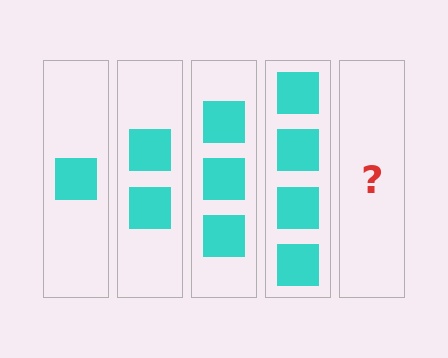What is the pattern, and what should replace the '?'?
The pattern is that each step adds one more square. The '?' should be 5 squares.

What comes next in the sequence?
The next element should be 5 squares.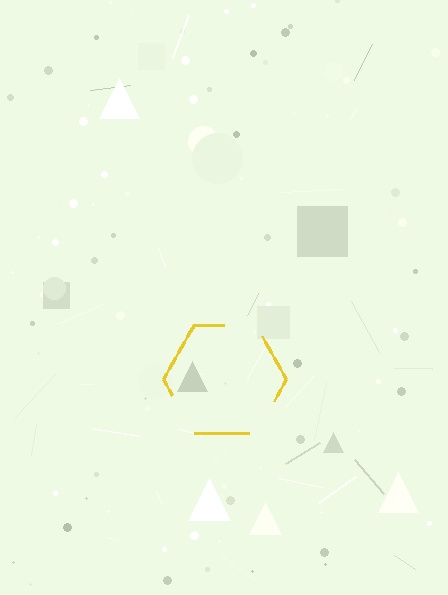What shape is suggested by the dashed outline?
The dashed outline suggests a hexagon.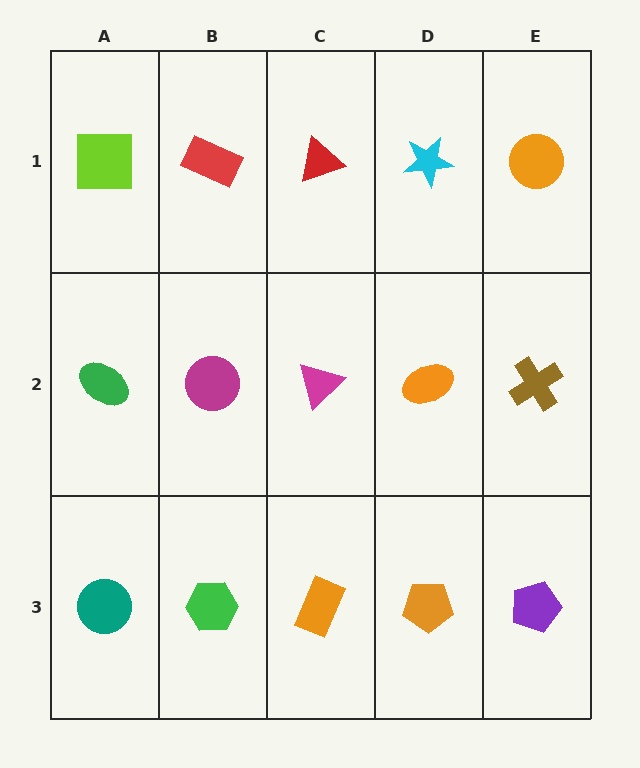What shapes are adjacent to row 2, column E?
An orange circle (row 1, column E), a purple pentagon (row 3, column E), an orange ellipse (row 2, column D).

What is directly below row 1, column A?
A green ellipse.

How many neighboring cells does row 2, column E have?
3.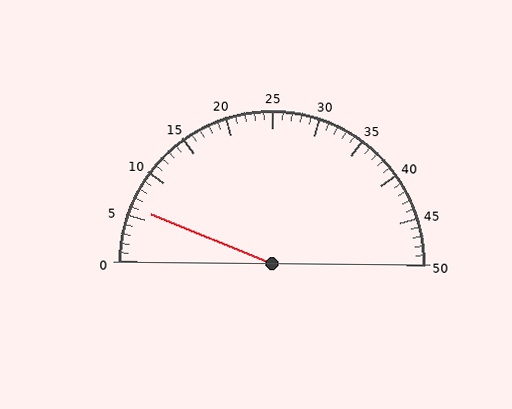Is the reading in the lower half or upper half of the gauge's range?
The reading is in the lower half of the range (0 to 50).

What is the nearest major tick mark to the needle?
The nearest major tick mark is 5.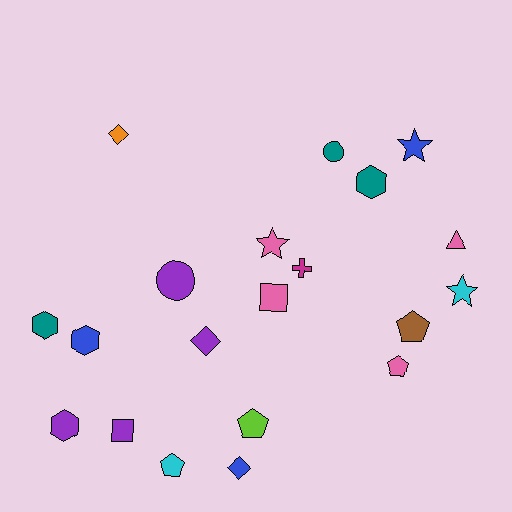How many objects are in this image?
There are 20 objects.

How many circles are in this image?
There are 2 circles.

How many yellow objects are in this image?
There are no yellow objects.